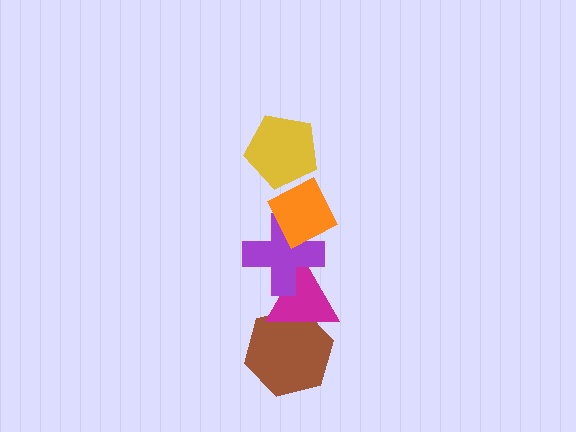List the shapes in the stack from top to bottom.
From top to bottom: the yellow pentagon, the orange diamond, the purple cross, the magenta triangle, the brown hexagon.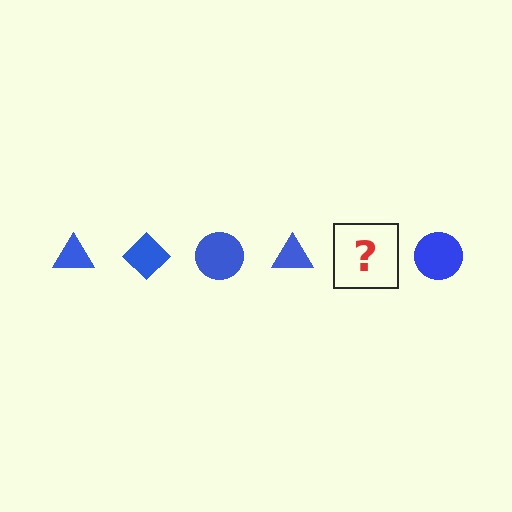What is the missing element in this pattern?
The missing element is a blue diamond.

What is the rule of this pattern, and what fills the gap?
The rule is that the pattern cycles through triangle, diamond, circle shapes in blue. The gap should be filled with a blue diamond.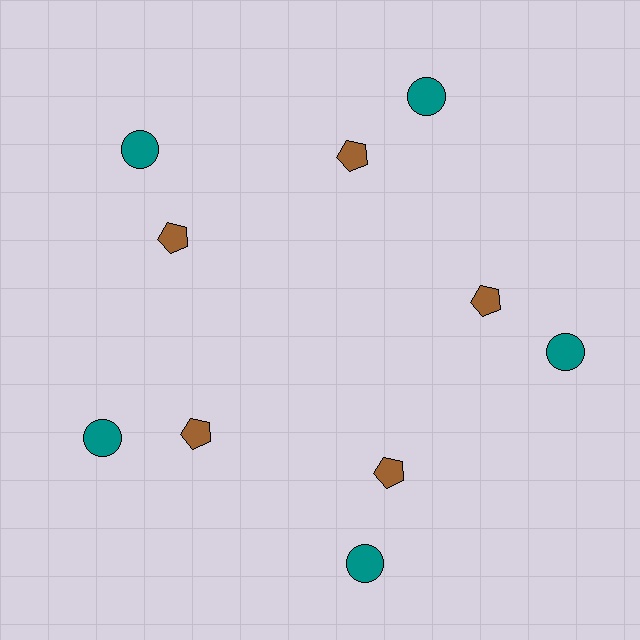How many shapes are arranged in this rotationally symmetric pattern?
There are 10 shapes, arranged in 5 groups of 2.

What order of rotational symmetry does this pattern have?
This pattern has 5-fold rotational symmetry.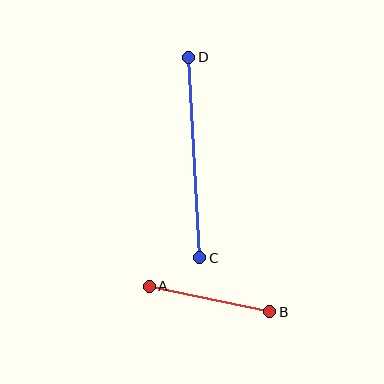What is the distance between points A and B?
The distance is approximately 123 pixels.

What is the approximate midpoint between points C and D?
The midpoint is at approximately (194, 157) pixels.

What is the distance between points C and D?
The distance is approximately 201 pixels.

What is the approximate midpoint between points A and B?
The midpoint is at approximately (209, 299) pixels.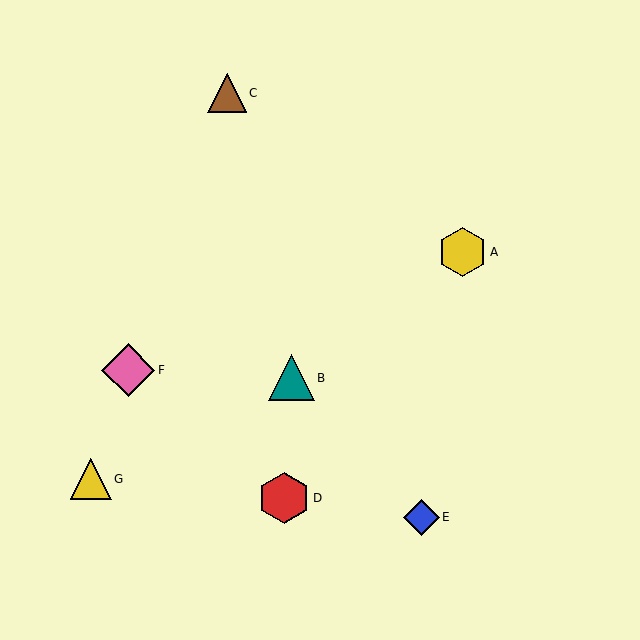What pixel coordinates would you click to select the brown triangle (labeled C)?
Click at (227, 93) to select the brown triangle C.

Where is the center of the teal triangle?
The center of the teal triangle is at (291, 378).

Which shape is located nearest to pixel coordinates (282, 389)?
The teal triangle (labeled B) at (291, 378) is nearest to that location.